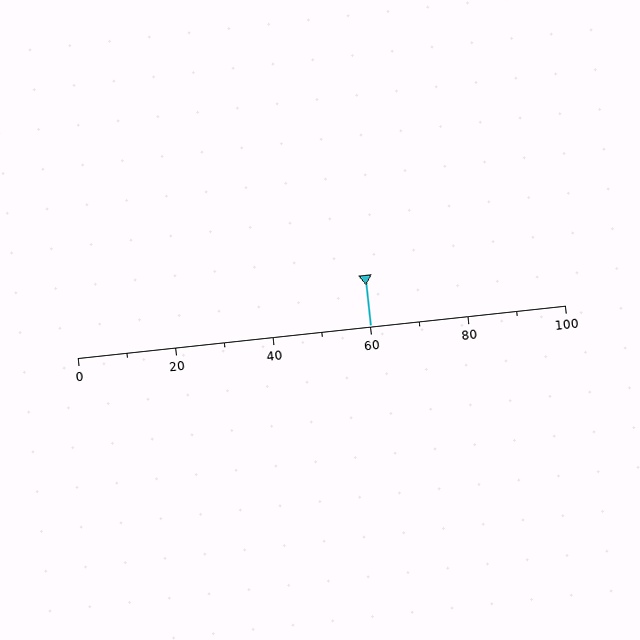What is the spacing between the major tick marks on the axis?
The major ticks are spaced 20 apart.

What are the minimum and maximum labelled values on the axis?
The axis runs from 0 to 100.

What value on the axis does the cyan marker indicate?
The marker indicates approximately 60.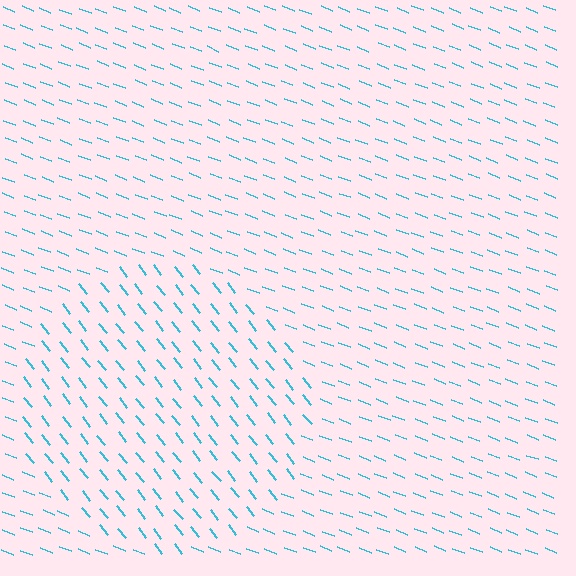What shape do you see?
I see a circle.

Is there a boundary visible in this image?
Yes, there is a texture boundary formed by a change in line orientation.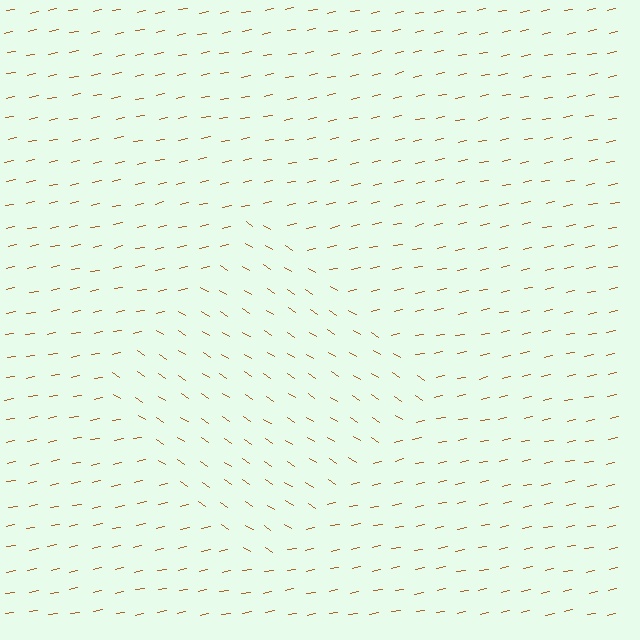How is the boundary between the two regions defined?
The boundary is defined purely by a change in line orientation (approximately 45 degrees difference). All lines are the same color and thickness.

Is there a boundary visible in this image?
Yes, there is a texture boundary formed by a change in line orientation.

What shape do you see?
I see a diamond.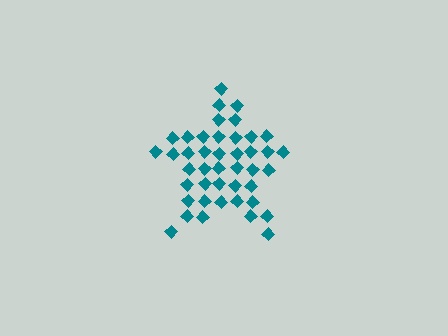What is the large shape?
The large shape is a star.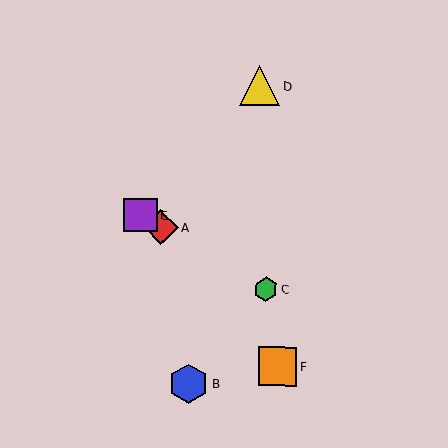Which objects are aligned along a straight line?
Objects A, C, E are aligned along a straight line.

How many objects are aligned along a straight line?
3 objects (A, C, E) are aligned along a straight line.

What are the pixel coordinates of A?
Object A is at (161, 227).